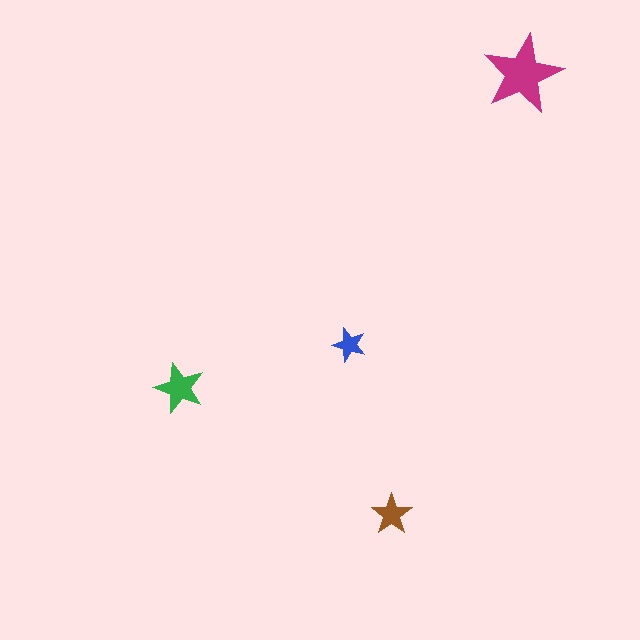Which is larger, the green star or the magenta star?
The magenta one.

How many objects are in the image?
There are 4 objects in the image.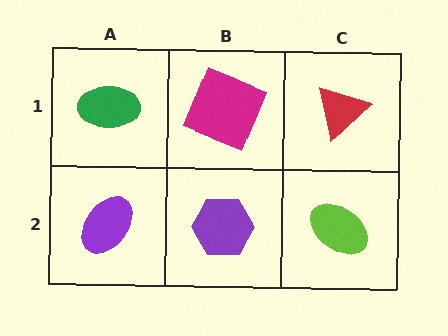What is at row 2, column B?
A purple hexagon.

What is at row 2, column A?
A purple ellipse.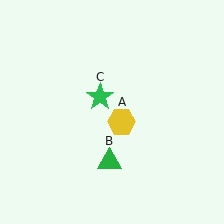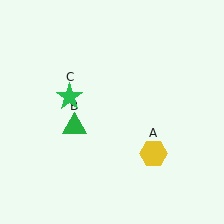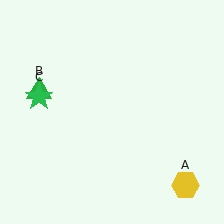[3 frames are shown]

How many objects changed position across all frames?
3 objects changed position: yellow hexagon (object A), green triangle (object B), green star (object C).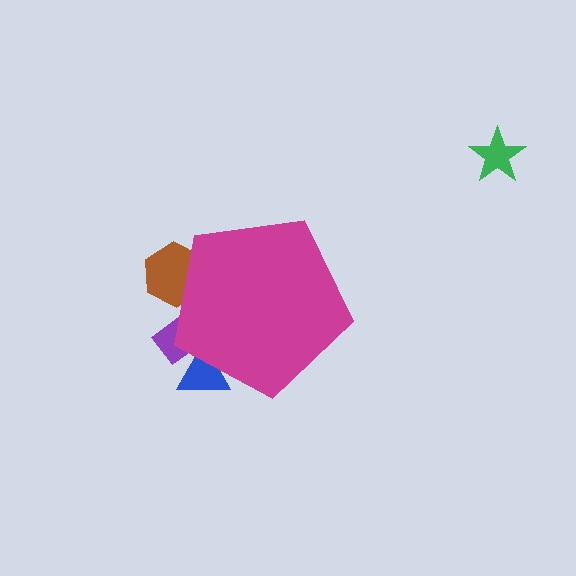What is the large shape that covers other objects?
A magenta pentagon.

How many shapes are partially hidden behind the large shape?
3 shapes are partially hidden.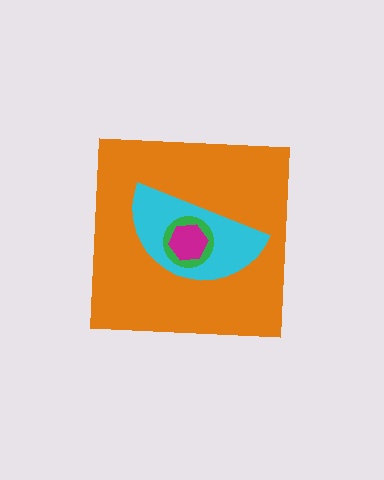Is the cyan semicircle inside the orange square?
Yes.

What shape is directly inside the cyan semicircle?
The green circle.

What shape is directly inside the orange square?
The cyan semicircle.